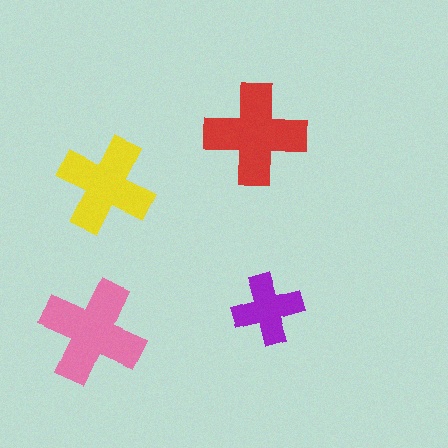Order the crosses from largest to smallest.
the pink one, the red one, the yellow one, the purple one.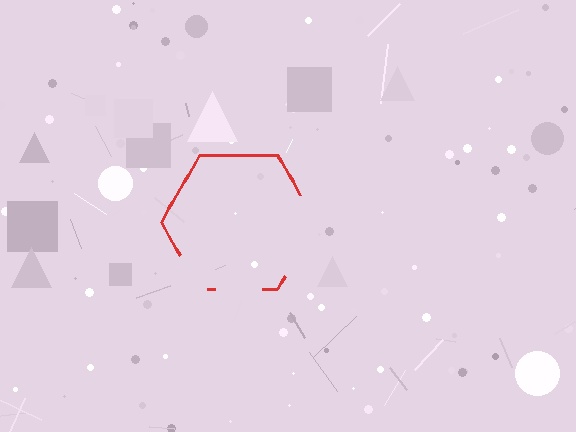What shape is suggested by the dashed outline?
The dashed outline suggests a hexagon.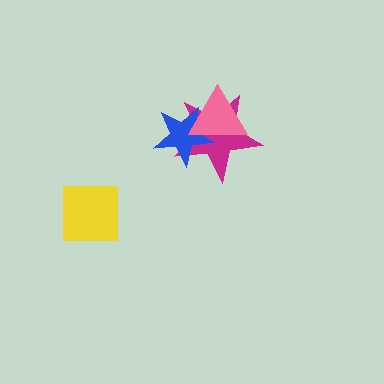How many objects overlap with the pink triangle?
2 objects overlap with the pink triangle.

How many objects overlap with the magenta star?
2 objects overlap with the magenta star.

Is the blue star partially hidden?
Yes, it is partially covered by another shape.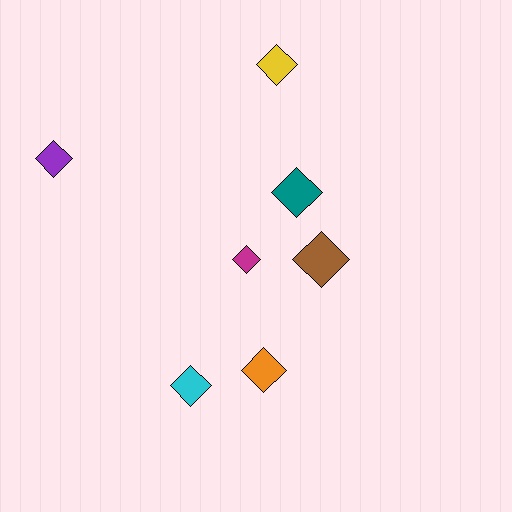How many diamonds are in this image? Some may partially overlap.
There are 7 diamonds.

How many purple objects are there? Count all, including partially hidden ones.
There is 1 purple object.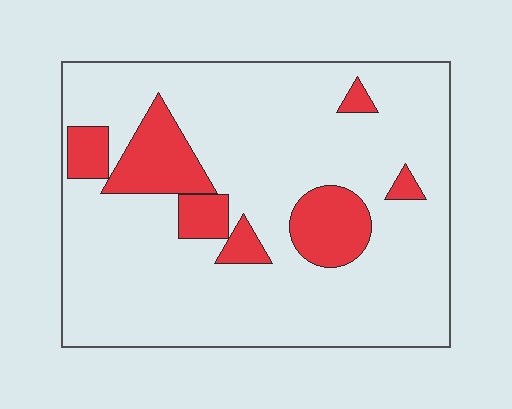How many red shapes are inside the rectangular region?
7.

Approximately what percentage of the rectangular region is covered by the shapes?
Approximately 15%.